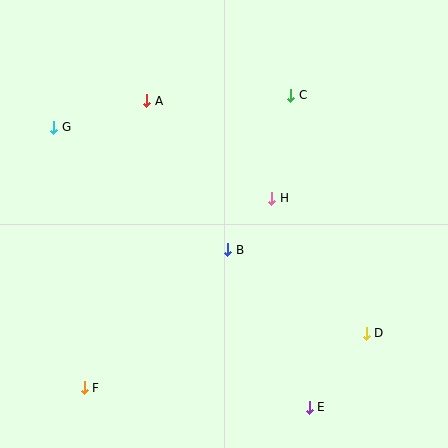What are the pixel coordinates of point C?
Point C is at (291, 95).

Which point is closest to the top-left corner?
Point G is closest to the top-left corner.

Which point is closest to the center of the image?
Point B at (228, 250) is closest to the center.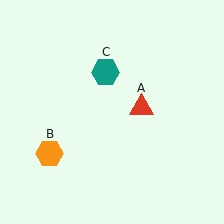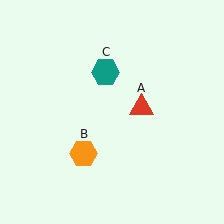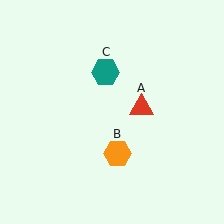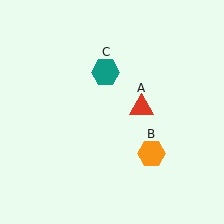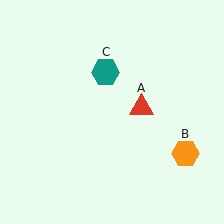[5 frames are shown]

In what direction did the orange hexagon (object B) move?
The orange hexagon (object B) moved right.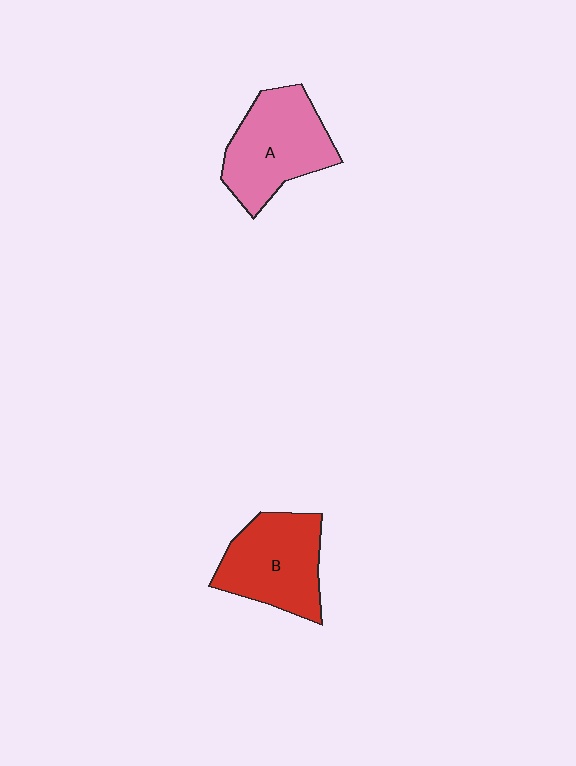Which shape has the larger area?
Shape A (pink).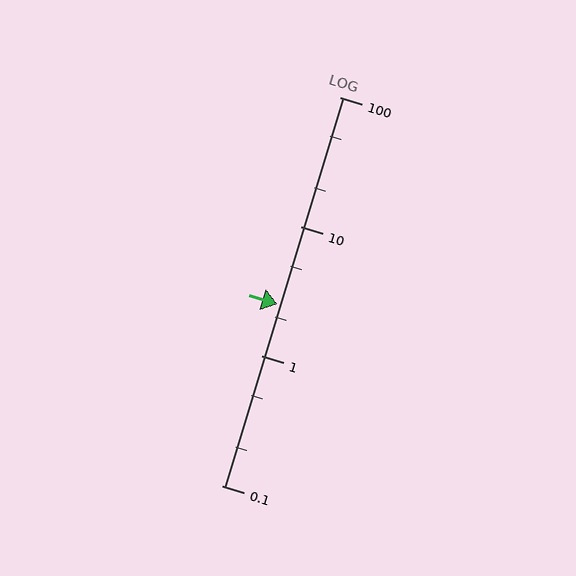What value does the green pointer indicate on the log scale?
The pointer indicates approximately 2.5.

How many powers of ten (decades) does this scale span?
The scale spans 3 decades, from 0.1 to 100.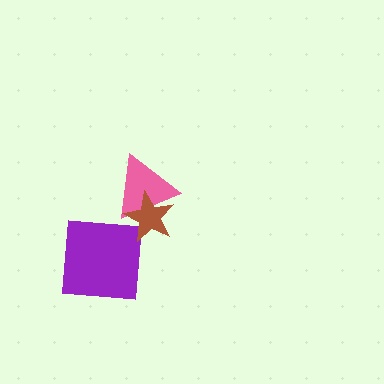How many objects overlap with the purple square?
0 objects overlap with the purple square.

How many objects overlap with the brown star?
1 object overlaps with the brown star.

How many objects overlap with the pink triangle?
1 object overlaps with the pink triangle.